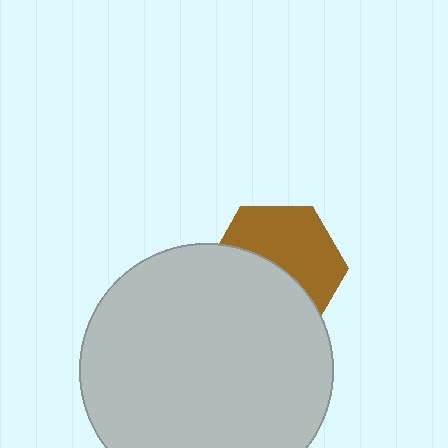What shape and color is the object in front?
The object in front is a light gray circle.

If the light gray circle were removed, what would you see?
You would see the complete brown hexagon.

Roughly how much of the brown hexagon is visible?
About half of it is visible (roughly 52%).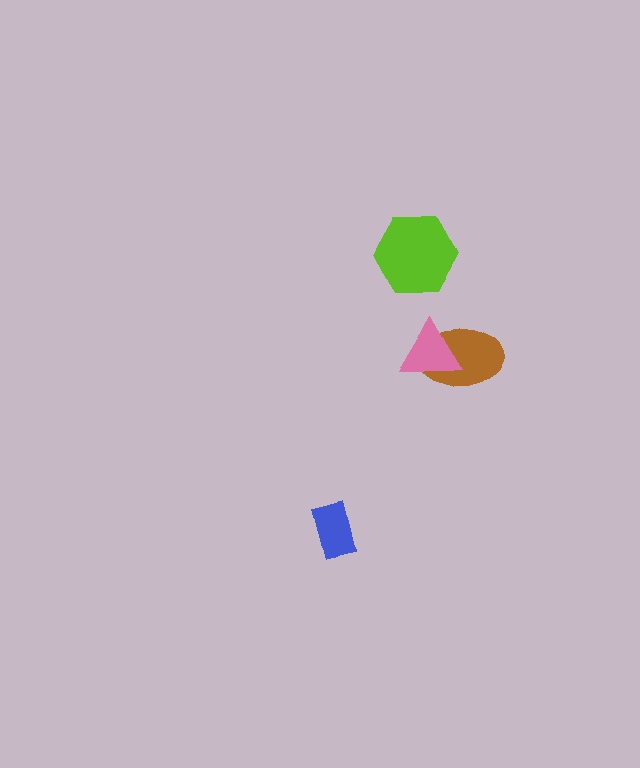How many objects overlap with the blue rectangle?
0 objects overlap with the blue rectangle.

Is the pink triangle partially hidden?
No, no other shape covers it.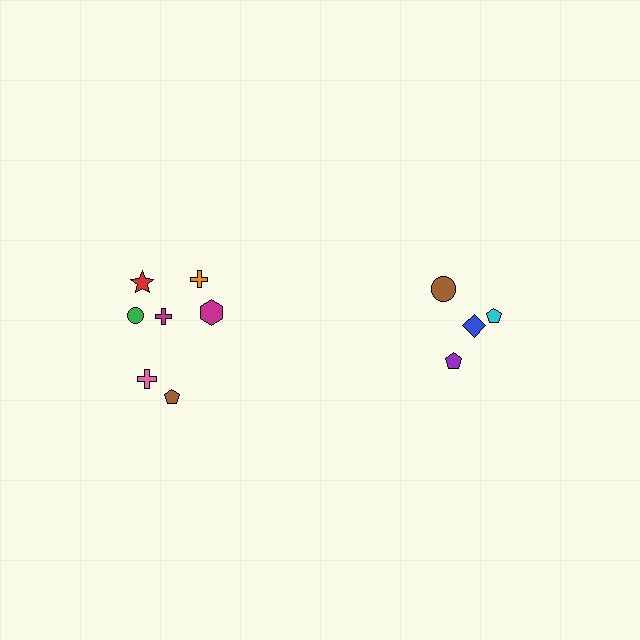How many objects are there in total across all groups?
There are 11 objects.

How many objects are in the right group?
There are 4 objects.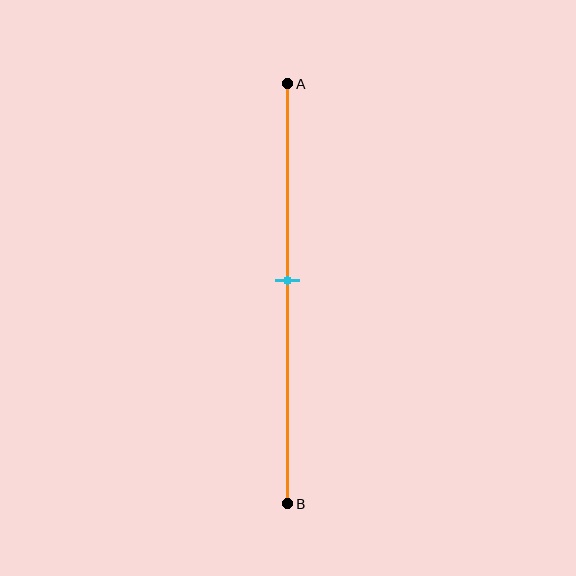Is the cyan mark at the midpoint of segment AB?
No, the mark is at about 45% from A, not at the 50% midpoint.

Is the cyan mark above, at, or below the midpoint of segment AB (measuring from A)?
The cyan mark is above the midpoint of segment AB.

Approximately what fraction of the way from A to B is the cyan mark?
The cyan mark is approximately 45% of the way from A to B.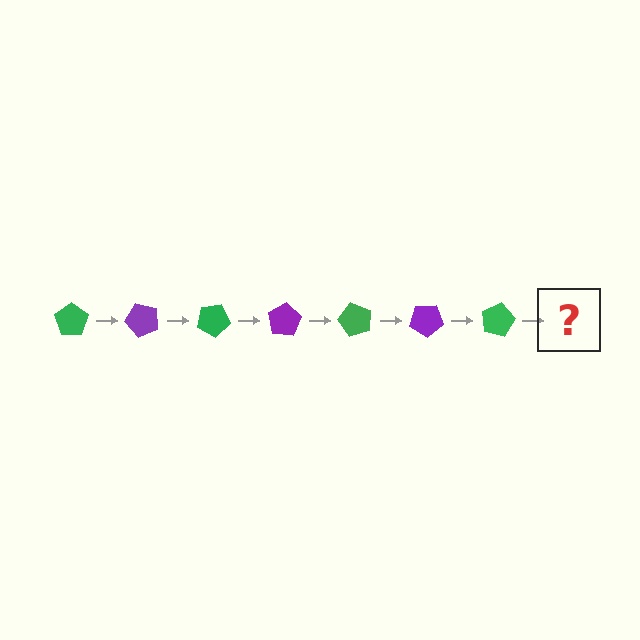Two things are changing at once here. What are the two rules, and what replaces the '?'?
The two rules are that it rotates 50 degrees each step and the color cycles through green and purple. The '?' should be a purple pentagon, rotated 350 degrees from the start.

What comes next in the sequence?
The next element should be a purple pentagon, rotated 350 degrees from the start.